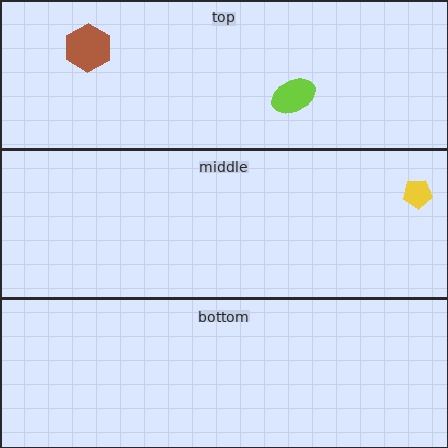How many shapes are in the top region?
2.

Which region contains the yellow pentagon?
The middle region.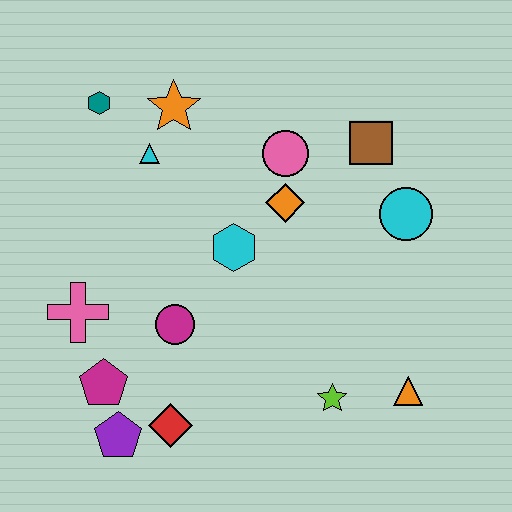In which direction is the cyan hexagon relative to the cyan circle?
The cyan hexagon is to the left of the cyan circle.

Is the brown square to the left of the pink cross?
No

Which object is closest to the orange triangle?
The lime star is closest to the orange triangle.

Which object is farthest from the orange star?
The orange triangle is farthest from the orange star.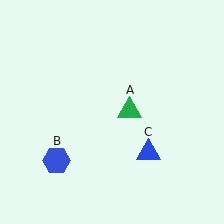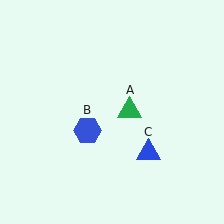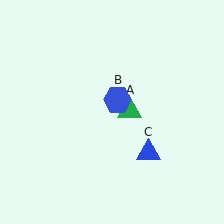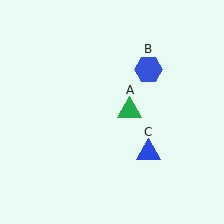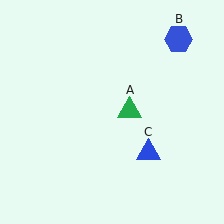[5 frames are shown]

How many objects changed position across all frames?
1 object changed position: blue hexagon (object B).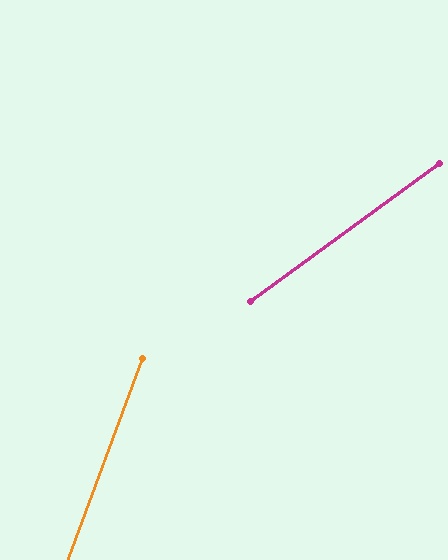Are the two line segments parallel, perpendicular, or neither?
Neither parallel nor perpendicular — they differ by about 33°.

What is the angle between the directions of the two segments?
Approximately 33 degrees.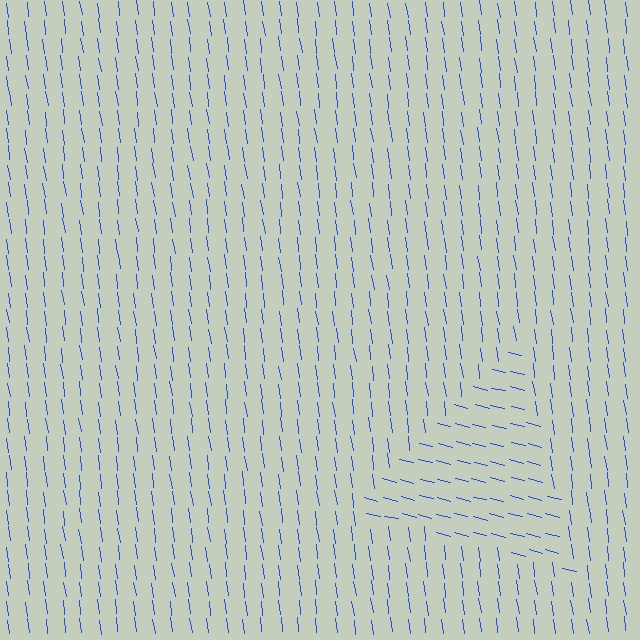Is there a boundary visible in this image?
Yes, there is a texture boundary formed by a change in line orientation.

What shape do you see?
I see a triangle.